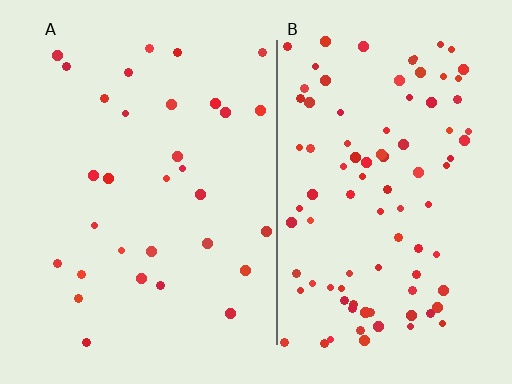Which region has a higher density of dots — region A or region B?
B (the right).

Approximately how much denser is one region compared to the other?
Approximately 3.0× — region B over region A.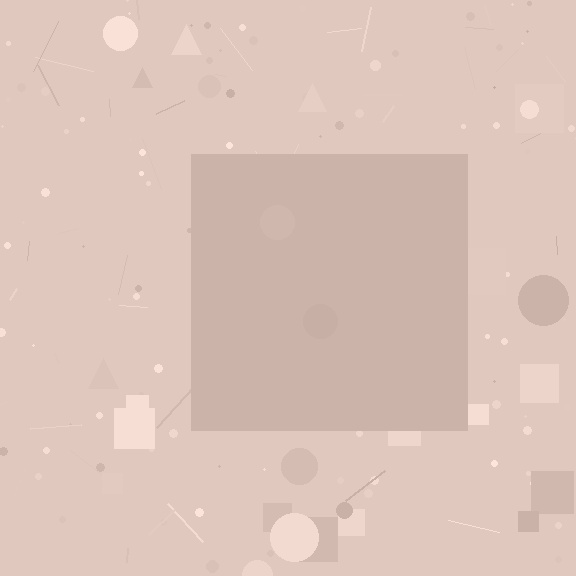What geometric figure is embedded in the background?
A square is embedded in the background.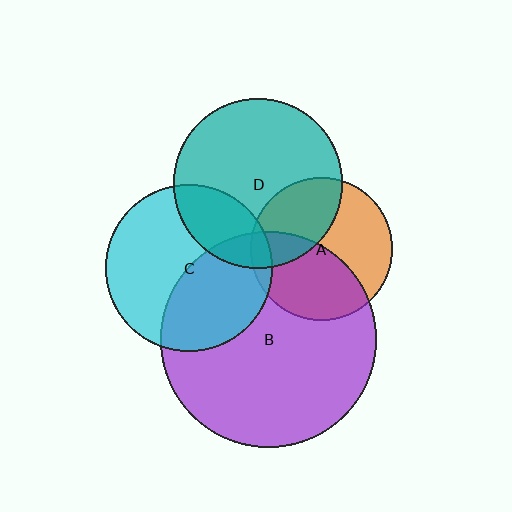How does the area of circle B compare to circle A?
Approximately 2.3 times.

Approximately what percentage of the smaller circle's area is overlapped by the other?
Approximately 5%.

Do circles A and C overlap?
Yes.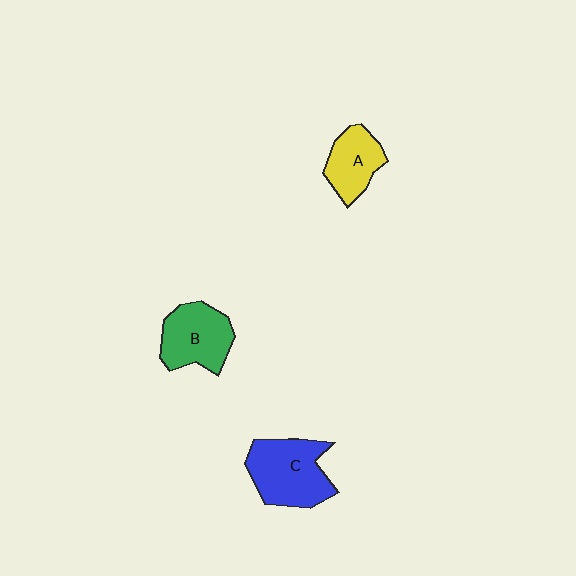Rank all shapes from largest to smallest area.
From largest to smallest: C (blue), B (green), A (yellow).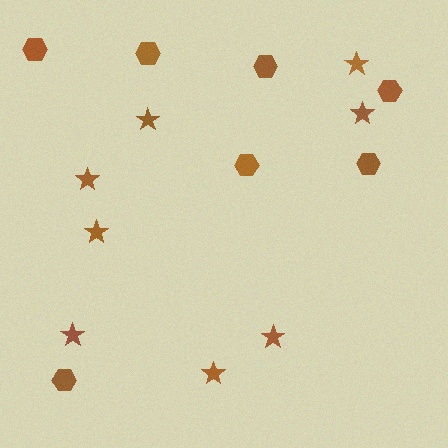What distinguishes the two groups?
There are 2 groups: one group of stars (8) and one group of hexagons (7).